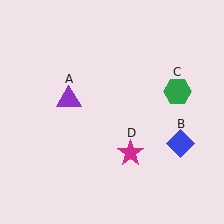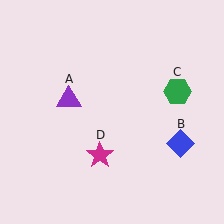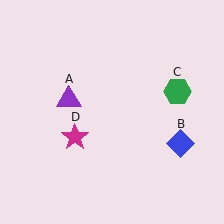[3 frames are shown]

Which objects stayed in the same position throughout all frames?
Purple triangle (object A) and blue diamond (object B) and green hexagon (object C) remained stationary.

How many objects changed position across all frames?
1 object changed position: magenta star (object D).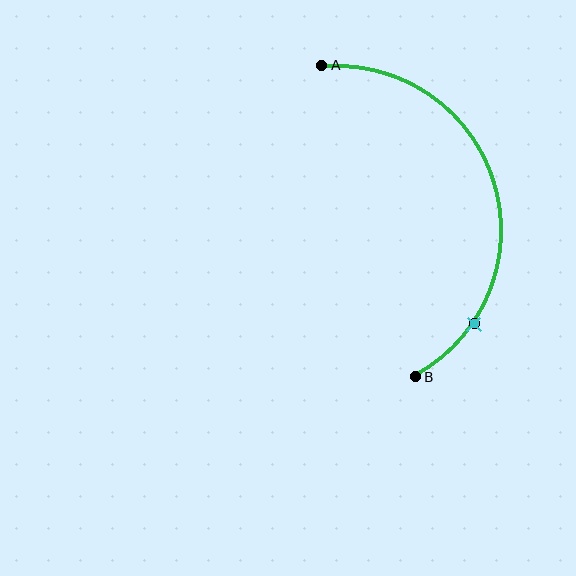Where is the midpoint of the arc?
The arc midpoint is the point on the curve farthest from the straight line joining A and B. It sits to the right of that line.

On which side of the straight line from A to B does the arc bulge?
The arc bulges to the right of the straight line connecting A and B.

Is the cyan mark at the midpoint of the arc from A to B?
No. The cyan mark lies on the arc but is closer to endpoint B. The arc midpoint would be at the point on the curve equidistant along the arc from both A and B.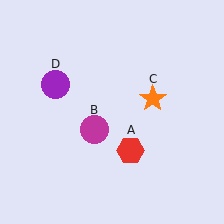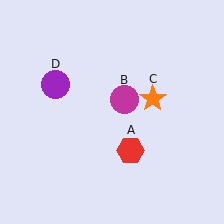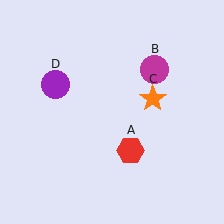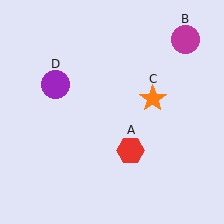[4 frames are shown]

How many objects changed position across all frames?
1 object changed position: magenta circle (object B).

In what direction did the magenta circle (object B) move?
The magenta circle (object B) moved up and to the right.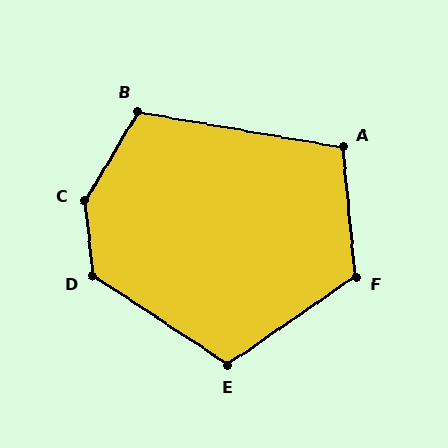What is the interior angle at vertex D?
Approximately 130 degrees (obtuse).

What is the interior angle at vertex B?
Approximately 111 degrees (obtuse).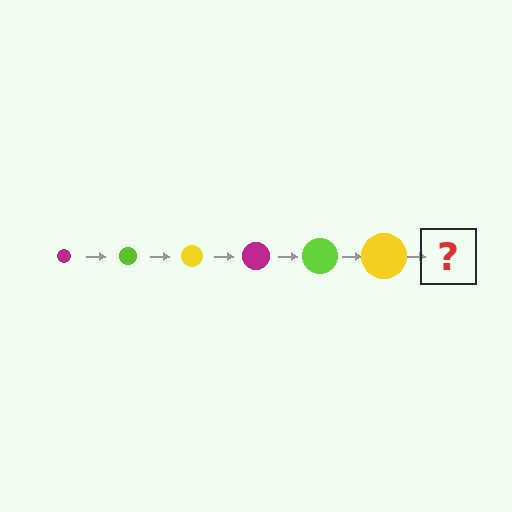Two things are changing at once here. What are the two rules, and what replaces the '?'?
The two rules are that the circle grows larger each step and the color cycles through magenta, lime, and yellow. The '?' should be a magenta circle, larger than the previous one.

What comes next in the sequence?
The next element should be a magenta circle, larger than the previous one.